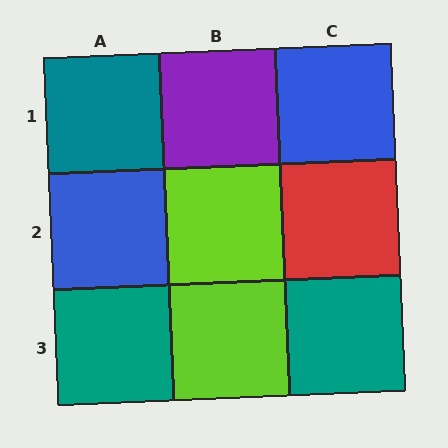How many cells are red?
1 cell is red.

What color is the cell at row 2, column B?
Lime.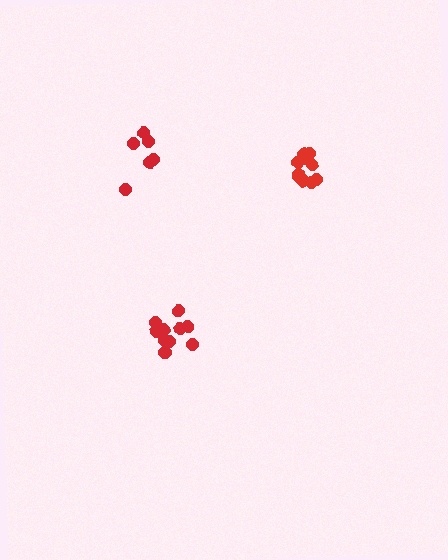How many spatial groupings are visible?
There are 3 spatial groupings.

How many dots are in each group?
Group 1: 10 dots, Group 2: 6 dots, Group 3: 11 dots (27 total).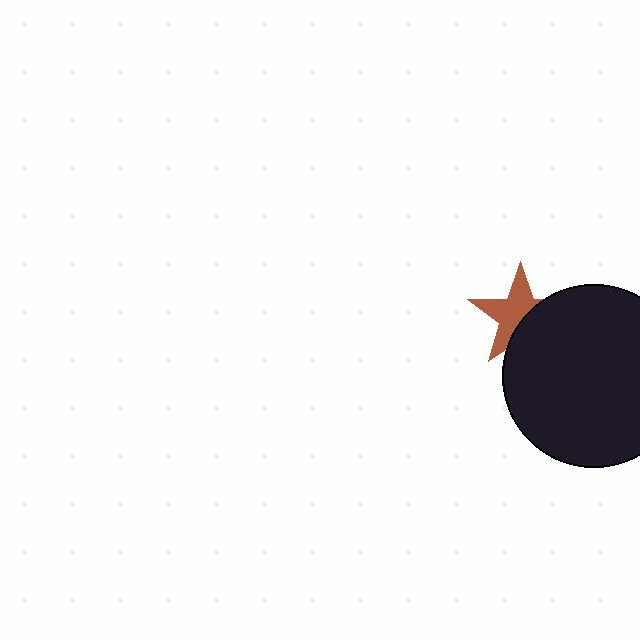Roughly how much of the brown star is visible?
About half of it is visible (roughly 58%).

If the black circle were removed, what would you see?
You would see the complete brown star.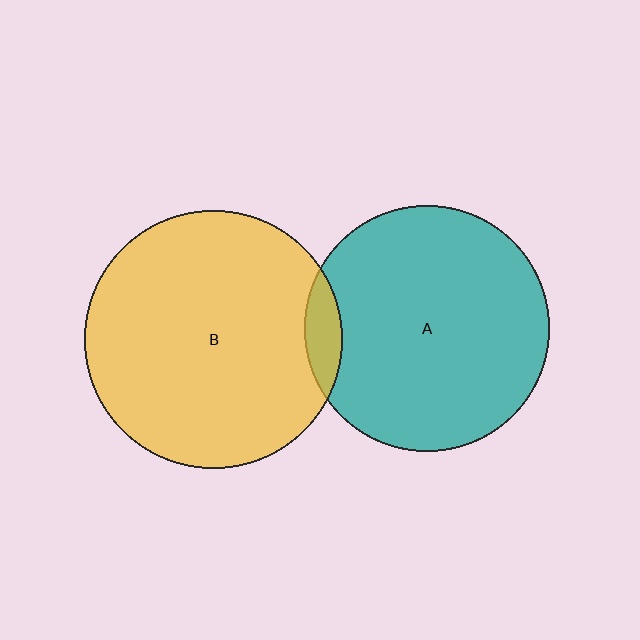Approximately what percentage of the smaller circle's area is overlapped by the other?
Approximately 5%.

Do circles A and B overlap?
Yes.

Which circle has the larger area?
Circle B (yellow).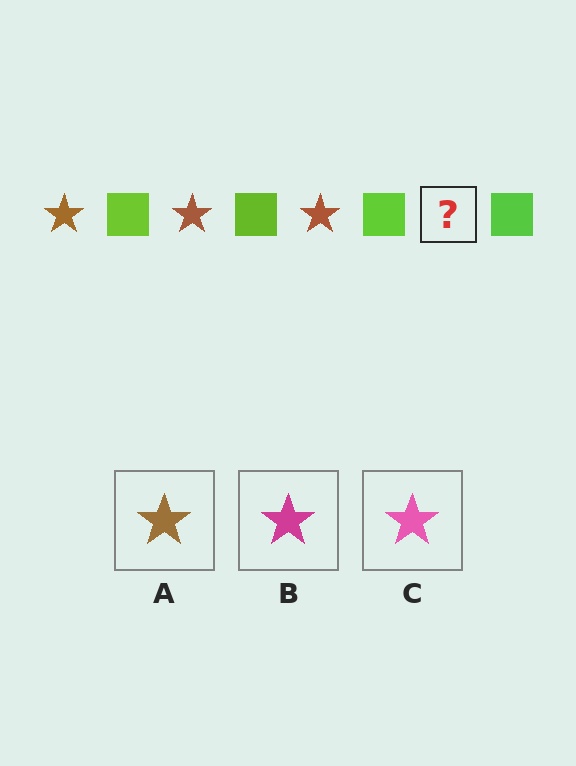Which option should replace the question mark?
Option A.